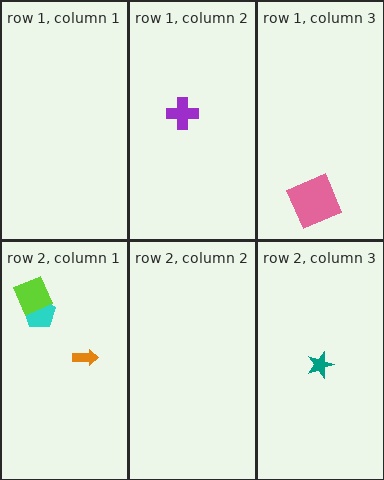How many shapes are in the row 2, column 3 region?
1.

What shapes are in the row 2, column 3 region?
The teal star.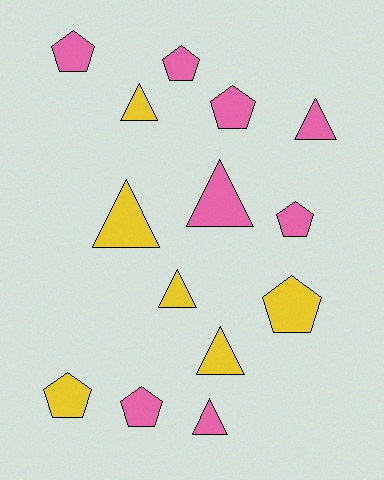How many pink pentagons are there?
There are 5 pink pentagons.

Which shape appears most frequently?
Triangle, with 7 objects.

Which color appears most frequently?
Pink, with 8 objects.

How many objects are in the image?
There are 14 objects.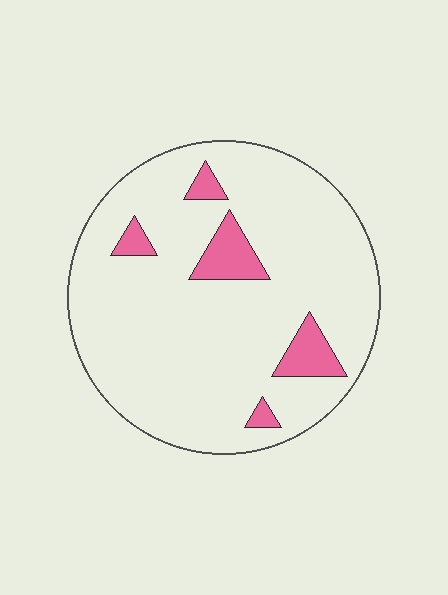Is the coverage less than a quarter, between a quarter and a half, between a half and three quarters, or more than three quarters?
Less than a quarter.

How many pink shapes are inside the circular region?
5.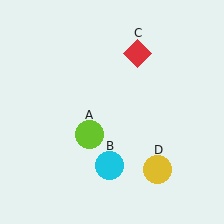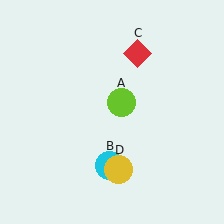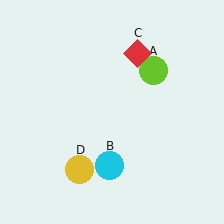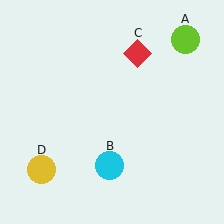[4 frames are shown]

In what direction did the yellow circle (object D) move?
The yellow circle (object D) moved left.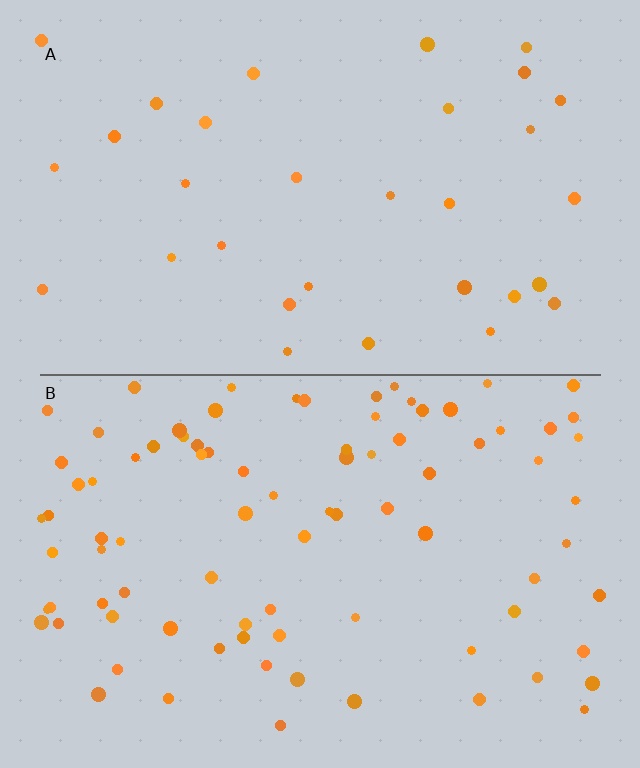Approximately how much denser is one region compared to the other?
Approximately 2.7× — region B over region A.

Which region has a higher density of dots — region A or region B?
B (the bottom).